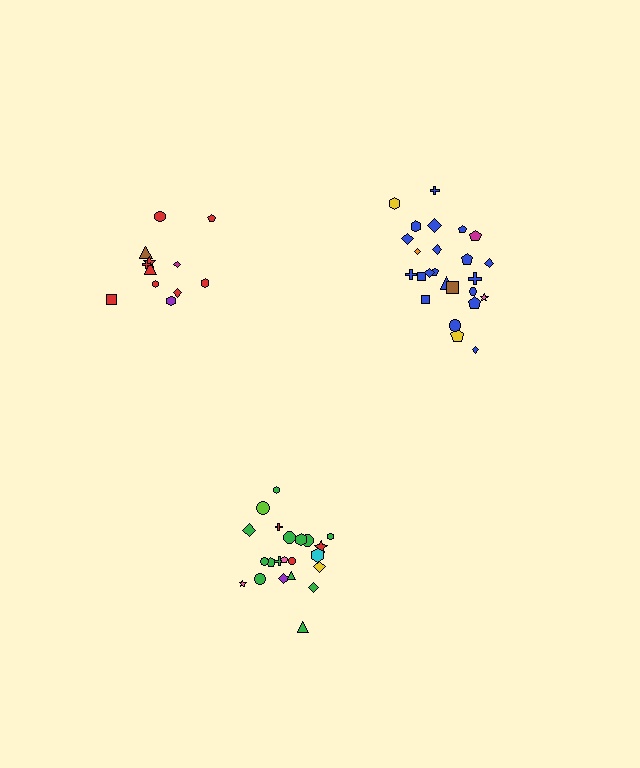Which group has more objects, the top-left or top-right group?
The top-right group.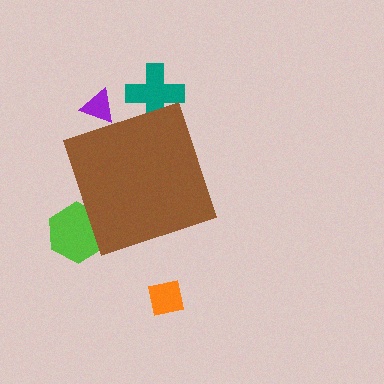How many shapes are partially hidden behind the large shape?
3 shapes are partially hidden.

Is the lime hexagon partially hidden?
Yes, the lime hexagon is partially hidden behind the brown diamond.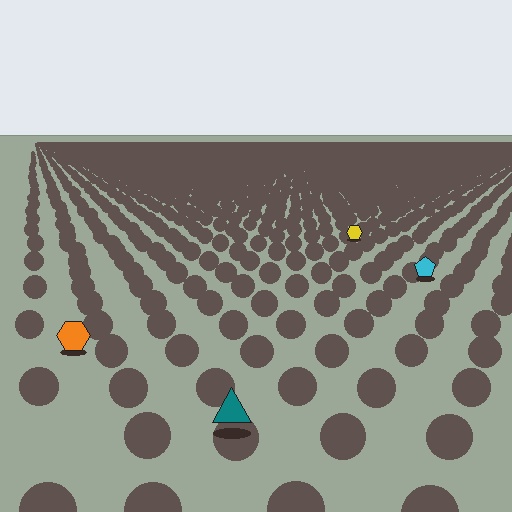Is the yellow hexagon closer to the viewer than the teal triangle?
No. The teal triangle is closer — you can tell from the texture gradient: the ground texture is coarser near it.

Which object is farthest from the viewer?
The yellow hexagon is farthest from the viewer. It appears smaller and the ground texture around it is denser.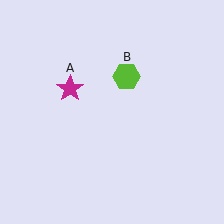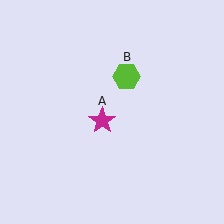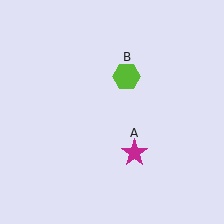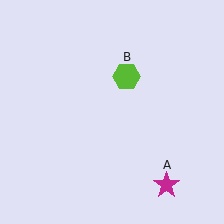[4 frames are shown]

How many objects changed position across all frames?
1 object changed position: magenta star (object A).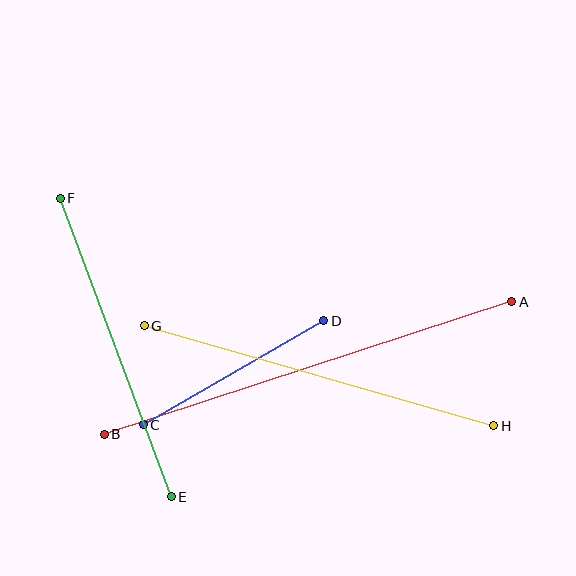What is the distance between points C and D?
The distance is approximately 208 pixels.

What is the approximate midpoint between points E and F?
The midpoint is at approximately (116, 347) pixels.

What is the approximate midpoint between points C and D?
The midpoint is at approximately (233, 373) pixels.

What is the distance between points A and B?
The distance is approximately 428 pixels.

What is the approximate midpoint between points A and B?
The midpoint is at approximately (308, 368) pixels.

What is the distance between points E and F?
The distance is approximately 319 pixels.